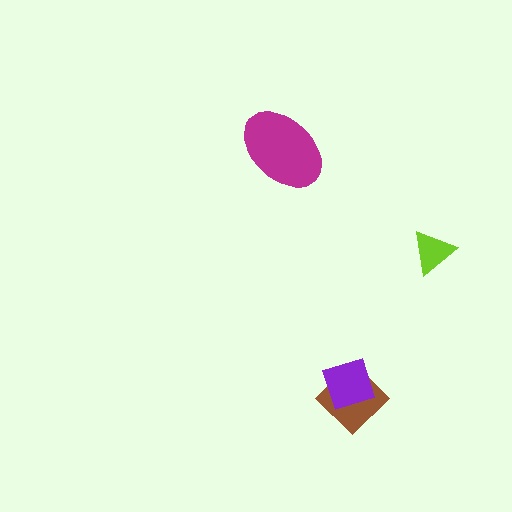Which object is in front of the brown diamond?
The purple diamond is in front of the brown diamond.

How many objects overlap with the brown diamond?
1 object overlaps with the brown diamond.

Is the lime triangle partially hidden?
No, no other shape covers it.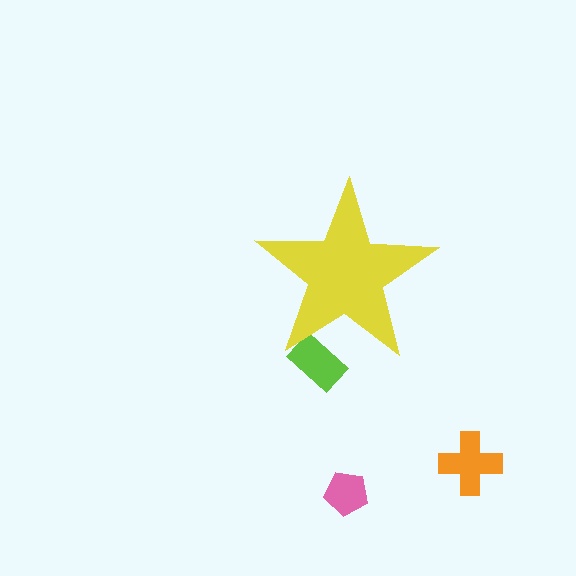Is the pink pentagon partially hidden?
No, the pink pentagon is fully visible.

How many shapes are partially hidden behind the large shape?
1 shape is partially hidden.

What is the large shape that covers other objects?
A yellow star.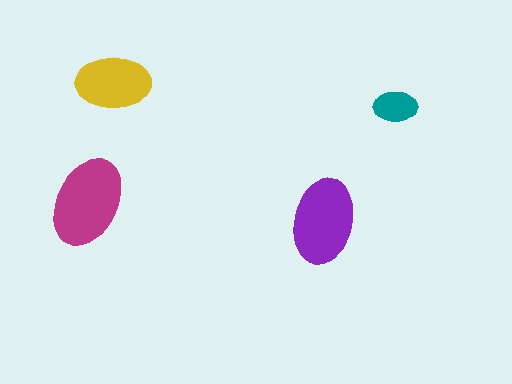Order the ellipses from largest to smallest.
the magenta one, the purple one, the yellow one, the teal one.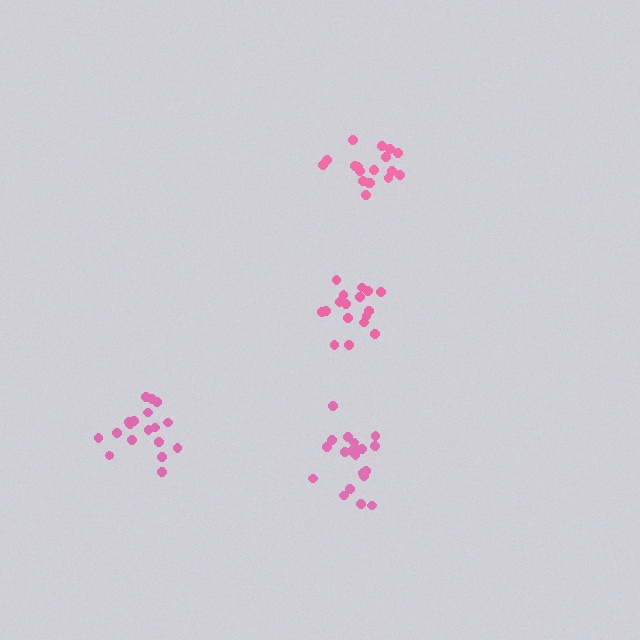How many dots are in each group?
Group 1: 18 dots, Group 2: 17 dots, Group 3: 21 dots, Group 4: 18 dots (74 total).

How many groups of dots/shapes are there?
There are 4 groups.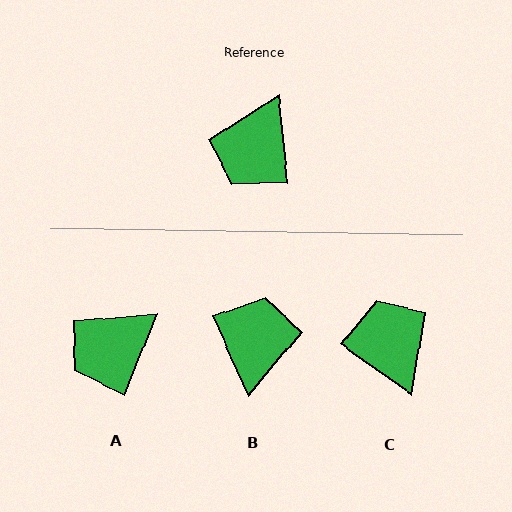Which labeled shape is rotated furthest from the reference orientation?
B, about 162 degrees away.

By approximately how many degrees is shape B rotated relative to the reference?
Approximately 162 degrees clockwise.